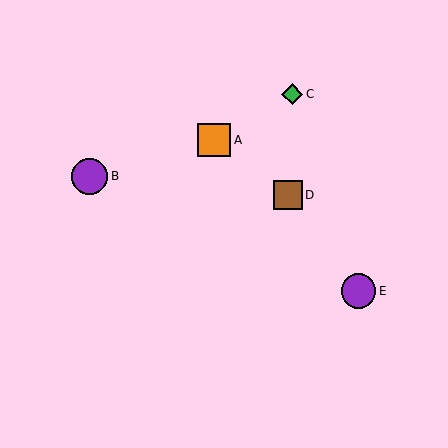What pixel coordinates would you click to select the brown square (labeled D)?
Click at (288, 195) to select the brown square D.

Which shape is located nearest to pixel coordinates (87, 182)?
The purple circle (labeled B) at (90, 176) is nearest to that location.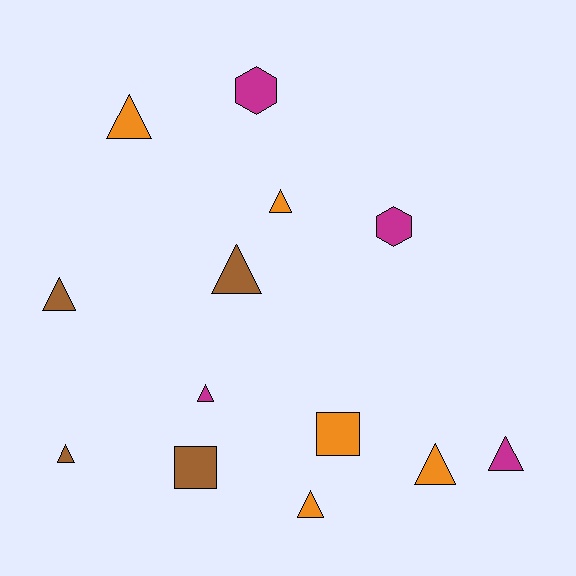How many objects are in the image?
There are 13 objects.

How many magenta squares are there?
There are no magenta squares.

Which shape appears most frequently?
Triangle, with 9 objects.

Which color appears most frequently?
Orange, with 5 objects.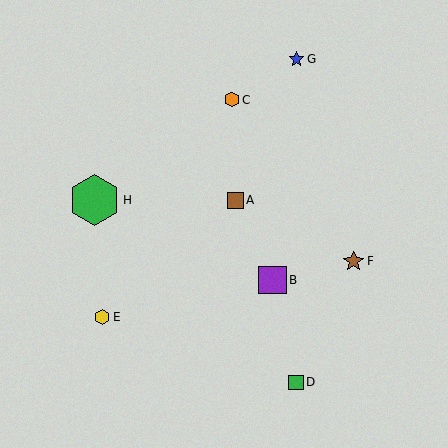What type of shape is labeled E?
Shape E is a yellow hexagon.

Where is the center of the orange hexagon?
The center of the orange hexagon is at (232, 100).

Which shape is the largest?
The green hexagon (labeled H) is the largest.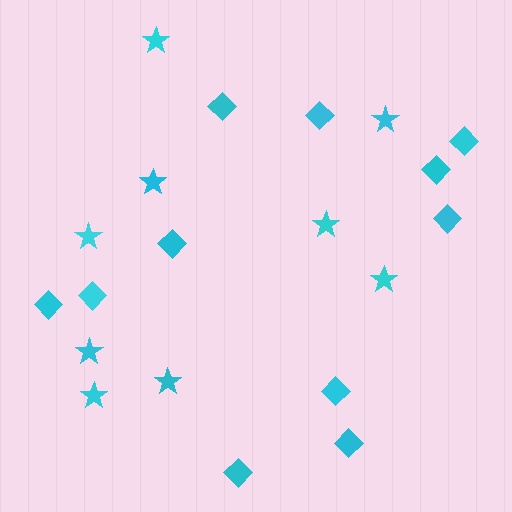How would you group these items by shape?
There are 2 groups: one group of stars (9) and one group of diamonds (11).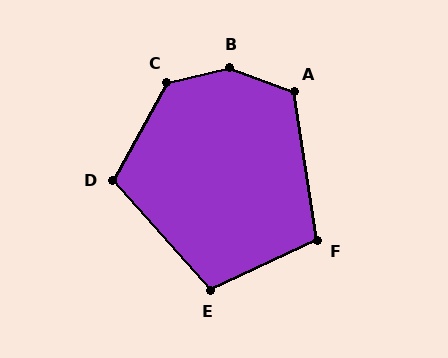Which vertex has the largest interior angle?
B, at approximately 145 degrees.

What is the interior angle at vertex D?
Approximately 109 degrees (obtuse).